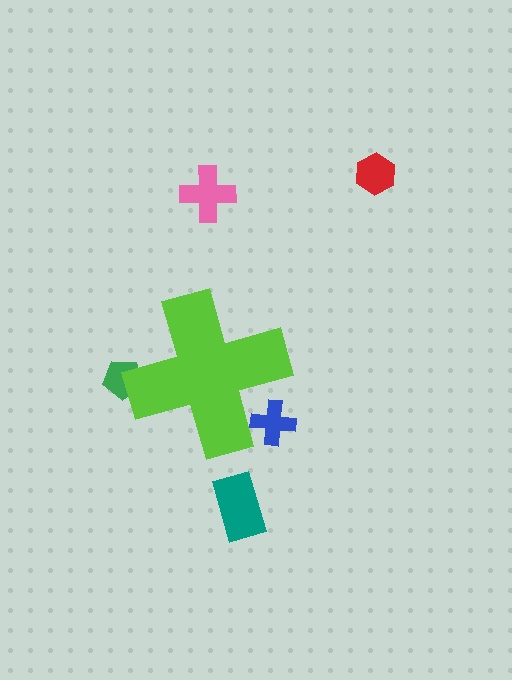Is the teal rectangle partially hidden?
No, the teal rectangle is fully visible.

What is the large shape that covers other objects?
A lime cross.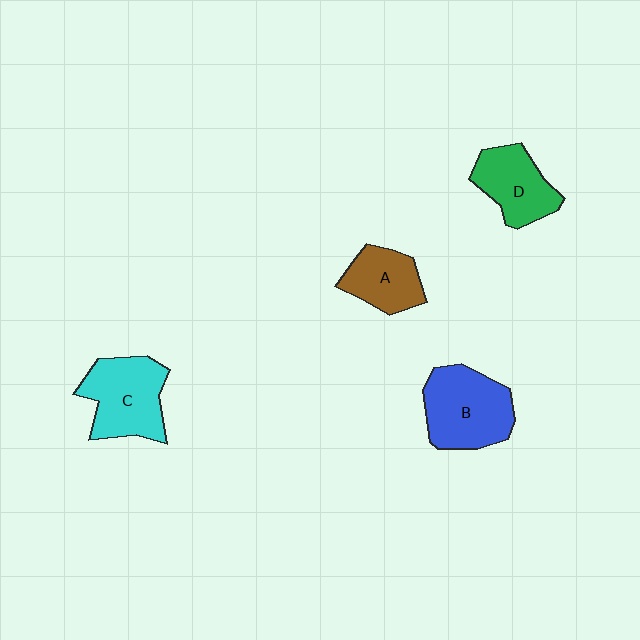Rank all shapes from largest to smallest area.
From largest to smallest: B (blue), C (cyan), D (green), A (brown).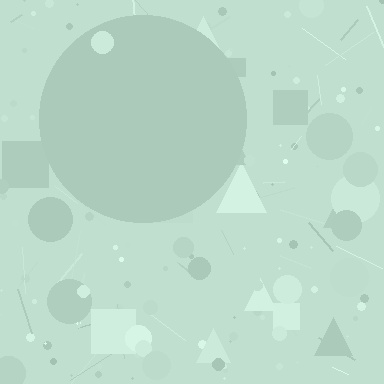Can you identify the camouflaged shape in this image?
The camouflaged shape is a circle.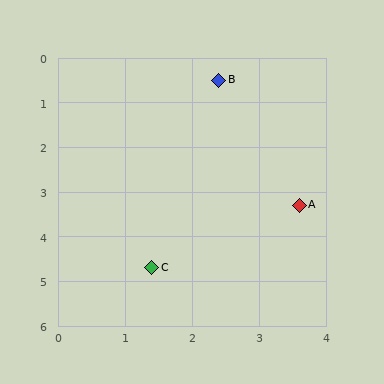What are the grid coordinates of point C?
Point C is at approximately (1.4, 4.7).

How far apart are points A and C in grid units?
Points A and C are about 2.6 grid units apart.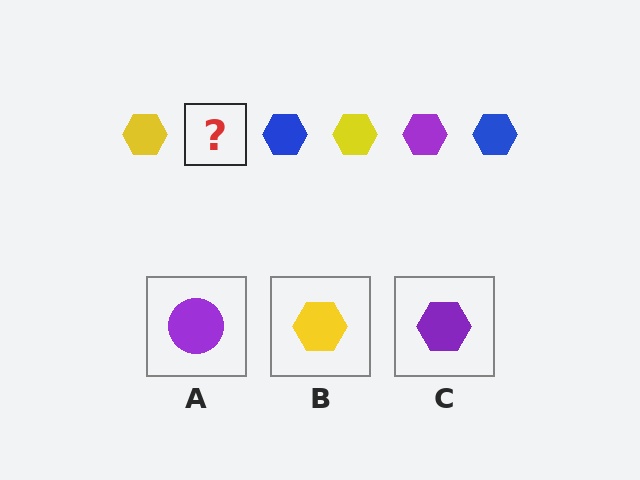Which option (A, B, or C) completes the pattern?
C.